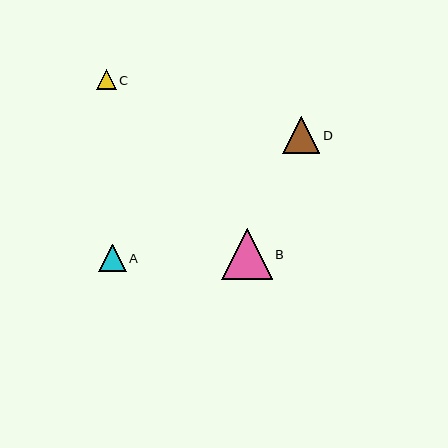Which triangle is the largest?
Triangle B is the largest with a size of approximately 51 pixels.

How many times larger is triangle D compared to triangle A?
Triangle D is approximately 1.4 times the size of triangle A.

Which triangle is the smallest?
Triangle C is the smallest with a size of approximately 20 pixels.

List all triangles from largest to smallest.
From largest to smallest: B, D, A, C.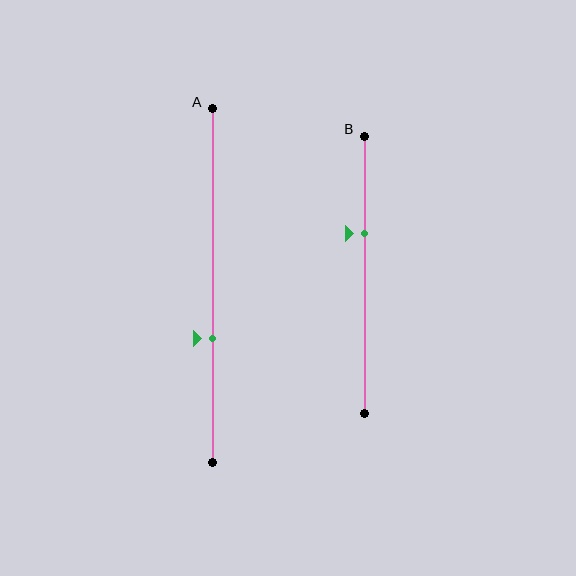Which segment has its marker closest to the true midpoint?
Segment A has its marker closest to the true midpoint.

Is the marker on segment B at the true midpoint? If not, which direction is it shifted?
No, the marker on segment B is shifted upward by about 15% of the segment length.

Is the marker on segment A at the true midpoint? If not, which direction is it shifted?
No, the marker on segment A is shifted downward by about 15% of the segment length.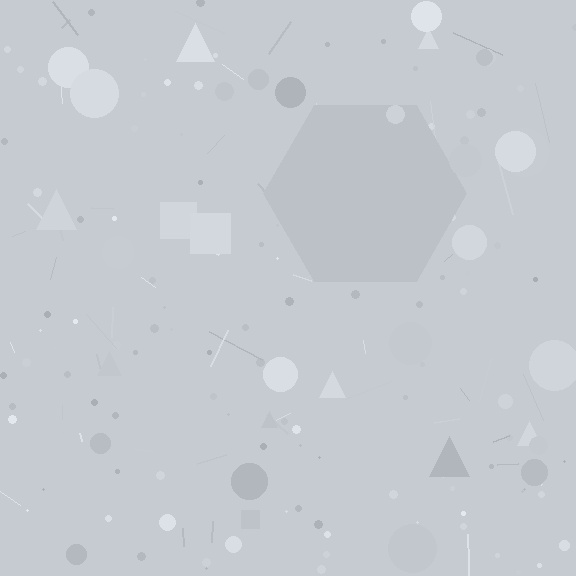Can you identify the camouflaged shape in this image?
The camouflaged shape is a hexagon.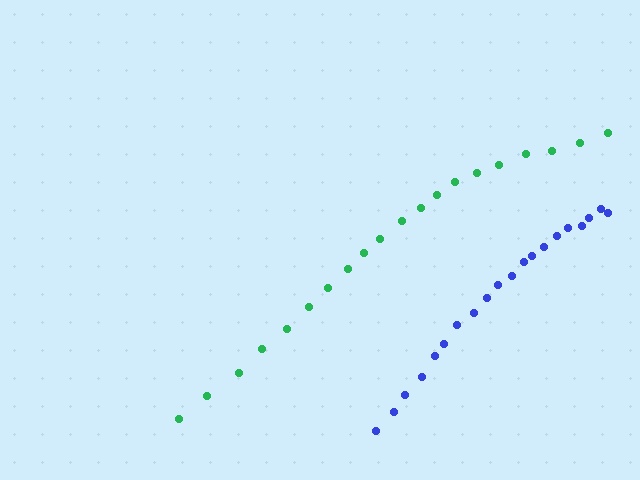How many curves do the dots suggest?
There are 2 distinct paths.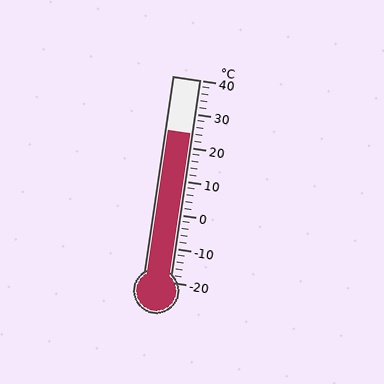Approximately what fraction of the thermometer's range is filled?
The thermometer is filled to approximately 75% of its range.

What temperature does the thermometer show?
The thermometer shows approximately 24°C.